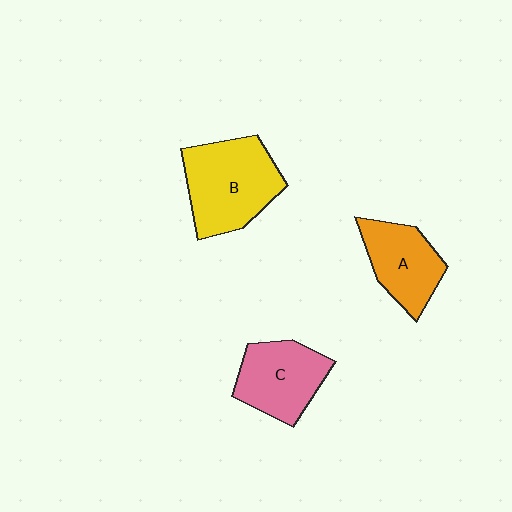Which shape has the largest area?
Shape B (yellow).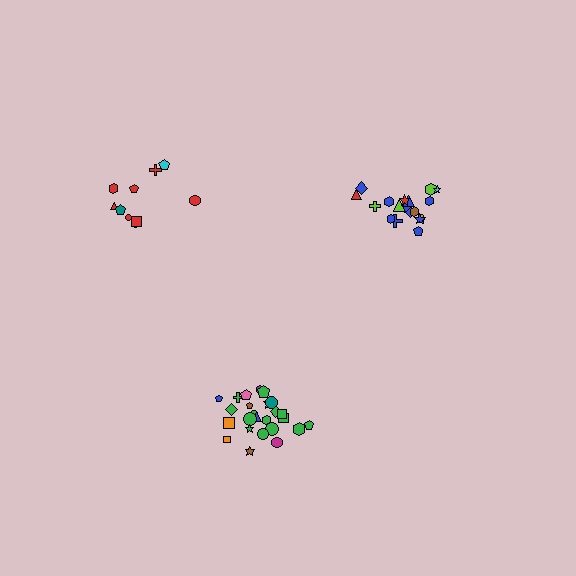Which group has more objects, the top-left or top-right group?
The top-right group.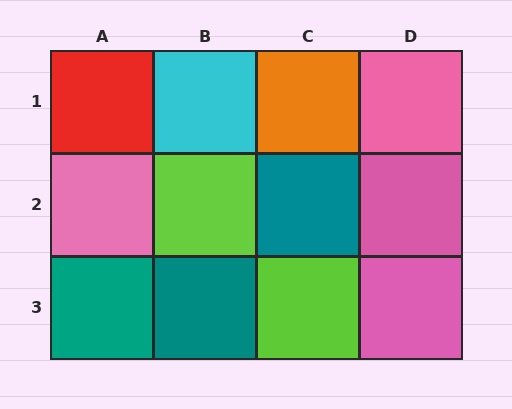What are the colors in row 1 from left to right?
Red, cyan, orange, pink.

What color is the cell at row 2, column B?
Lime.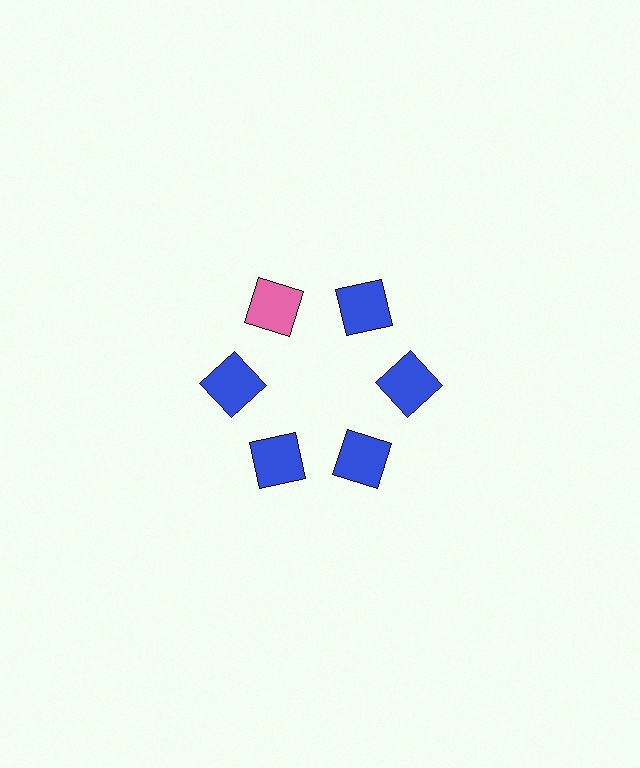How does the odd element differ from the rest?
It has a different color: pink instead of blue.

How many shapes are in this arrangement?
There are 6 shapes arranged in a ring pattern.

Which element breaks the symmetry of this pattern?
The pink square at roughly the 11 o'clock position breaks the symmetry. All other shapes are blue squares.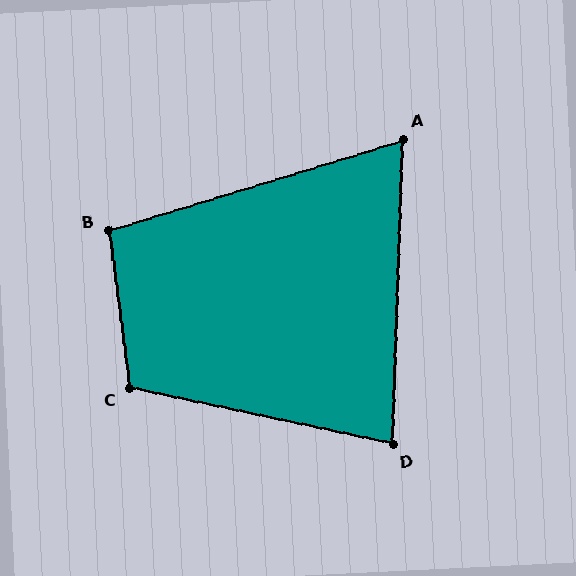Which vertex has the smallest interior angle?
A, at approximately 71 degrees.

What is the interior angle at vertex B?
Approximately 100 degrees (obtuse).